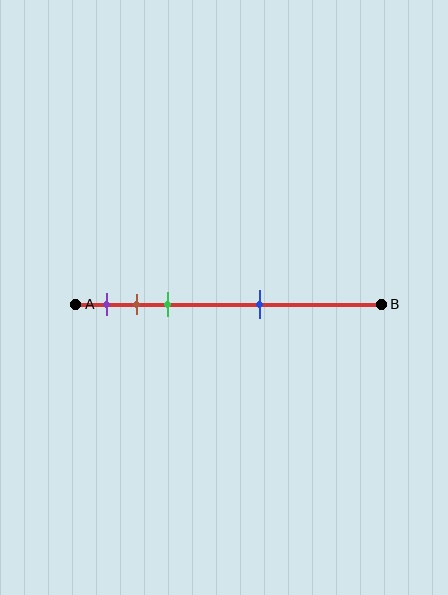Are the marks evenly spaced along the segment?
No, the marks are not evenly spaced.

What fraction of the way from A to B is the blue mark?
The blue mark is approximately 60% (0.6) of the way from A to B.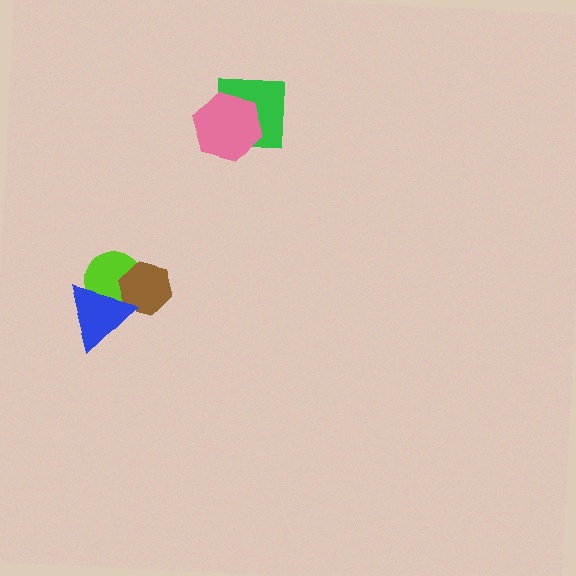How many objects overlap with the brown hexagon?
2 objects overlap with the brown hexagon.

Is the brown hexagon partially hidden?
Yes, it is partially covered by another shape.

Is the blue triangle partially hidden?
No, no other shape covers it.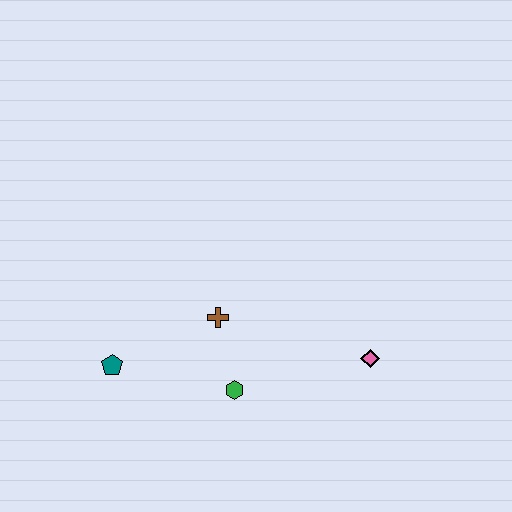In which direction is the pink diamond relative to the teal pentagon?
The pink diamond is to the right of the teal pentagon.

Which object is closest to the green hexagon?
The brown cross is closest to the green hexagon.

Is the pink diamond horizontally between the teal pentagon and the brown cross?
No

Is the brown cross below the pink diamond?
No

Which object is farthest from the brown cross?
The pink diamond is farthest from the brown cross.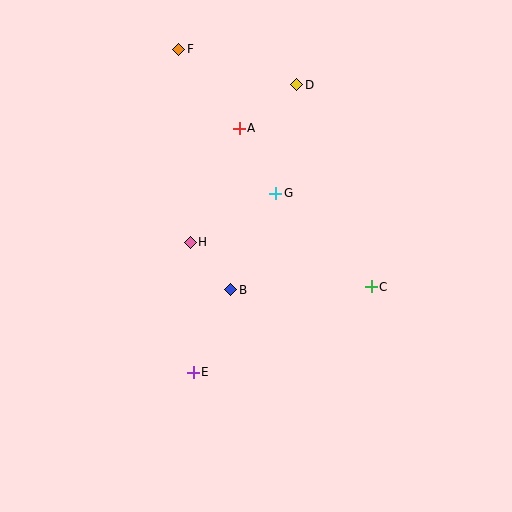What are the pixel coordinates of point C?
Point C is at (371, 287).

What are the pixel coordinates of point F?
Point F is at (179, 49).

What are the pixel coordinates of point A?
Point A is at (239, 128).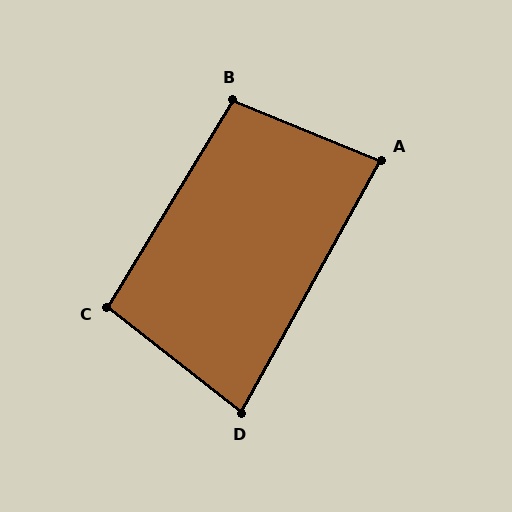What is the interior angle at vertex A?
Approximately 83 degrees (acute).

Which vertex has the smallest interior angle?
D, at approximately 81 degrees.